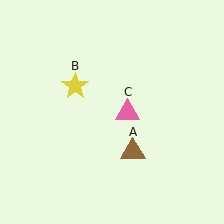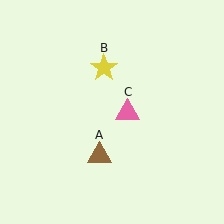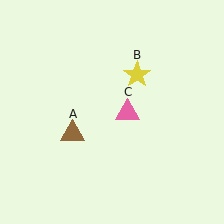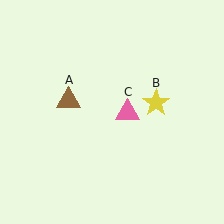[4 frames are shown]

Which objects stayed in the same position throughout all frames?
Pink triangle (object C) remained stationary.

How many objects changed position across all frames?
2 objects changed position: brown triangle (object A), yellow star (object B).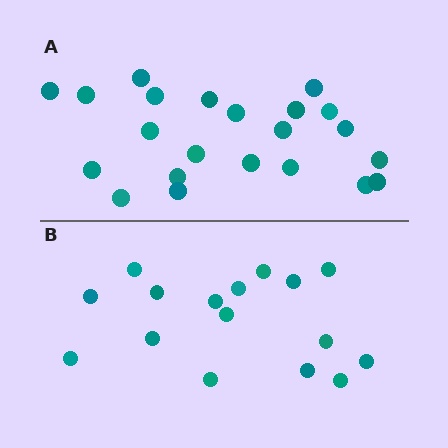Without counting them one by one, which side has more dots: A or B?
Region A (the top region) has more dots.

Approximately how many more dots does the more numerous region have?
Region A has about 6 more dots than region B.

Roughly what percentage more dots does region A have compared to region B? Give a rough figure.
About 40% more.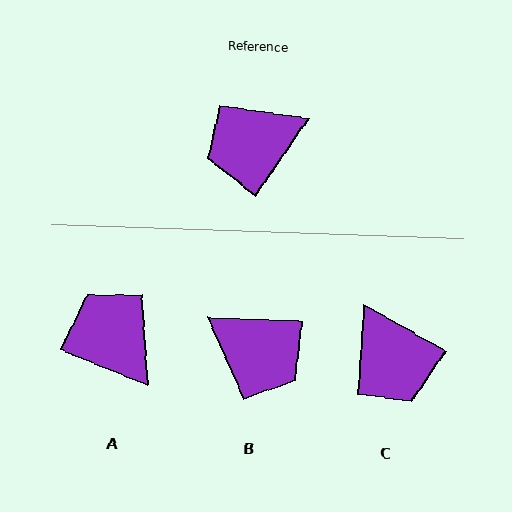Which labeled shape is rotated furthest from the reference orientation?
B, about 122 degrees away.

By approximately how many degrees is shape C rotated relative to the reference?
Approximately 95 degrees counter-clockwise.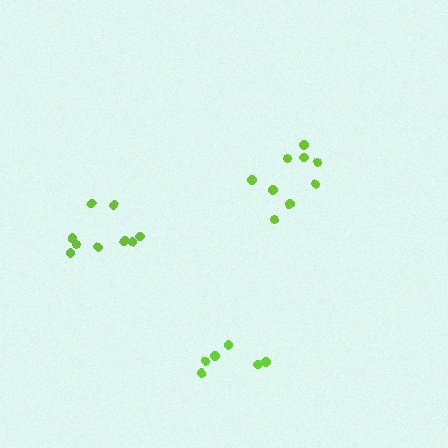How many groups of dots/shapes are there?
There are 3 groups.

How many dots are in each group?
Group 1: 9 dots, Group 2: 9 dots, Group 3: 6 dots (24 total).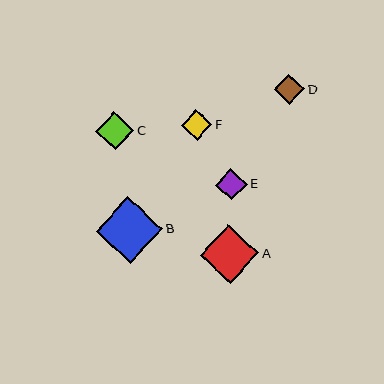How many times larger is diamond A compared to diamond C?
Diamond A is approximately 1.5 times the size of diamond C.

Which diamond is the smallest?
Diamond D is the smallest with a size of approximately 30 pixels.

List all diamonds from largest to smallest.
From largest to smallest: B, A, C, E, F, D.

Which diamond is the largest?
Diamond B is the largest with a size of approximately 66 pixels.